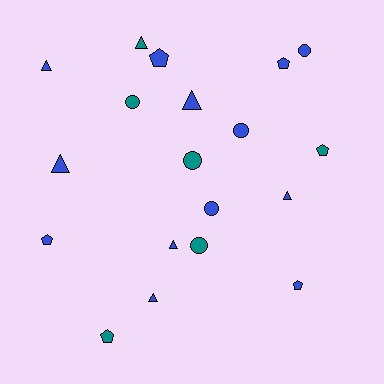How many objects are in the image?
There are 19 objects.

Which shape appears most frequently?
Triangle, with 7 objects.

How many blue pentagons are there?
There are 4 blue pentagons.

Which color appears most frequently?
Blue, with 13 objects.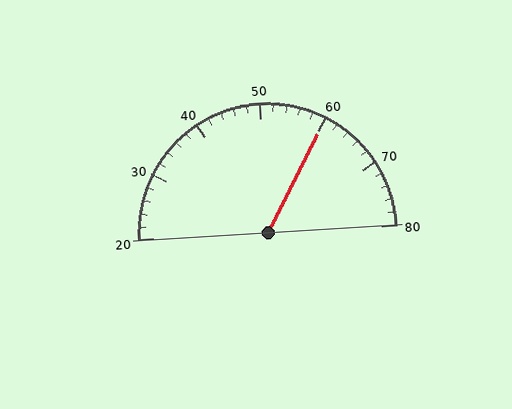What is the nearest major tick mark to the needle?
The nearest major tick mark is 60.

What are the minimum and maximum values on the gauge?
The gauge ranges from 20 to 80.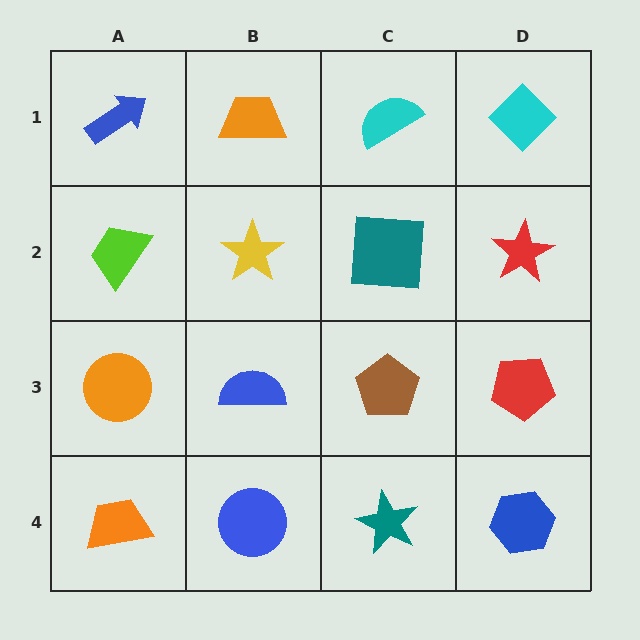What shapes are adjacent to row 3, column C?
A teal square (row 2, column C), a teal star (row 4, column C), a blue semicircle (row 3, column B), a red pentagon (row 3, column D).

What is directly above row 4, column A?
An orange circle.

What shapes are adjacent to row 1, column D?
A red star (row 2, column D), a cyan semicircle (row 1, column C).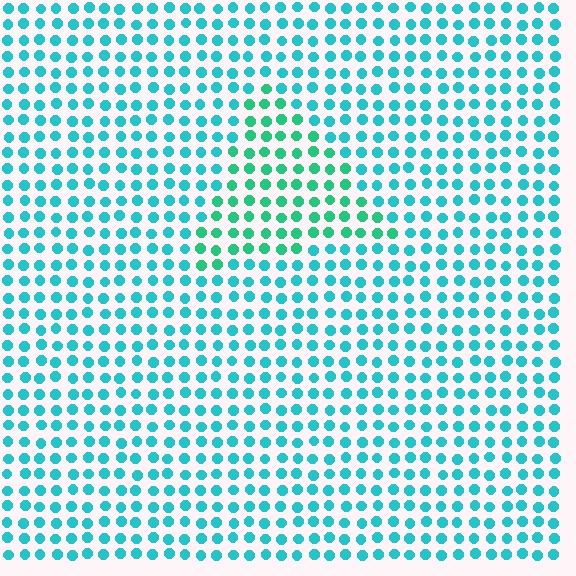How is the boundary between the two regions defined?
The boundary is defined purely by a slight shift in hue (about 29 degrees). Spacing, size, and orientation are identical on both sides.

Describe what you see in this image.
The image is filled with small cyan elements in a uniform arrangement. A triangle-shaped region is visible where the elements are tinted to a slightly different hue, forming a subtle color boundary.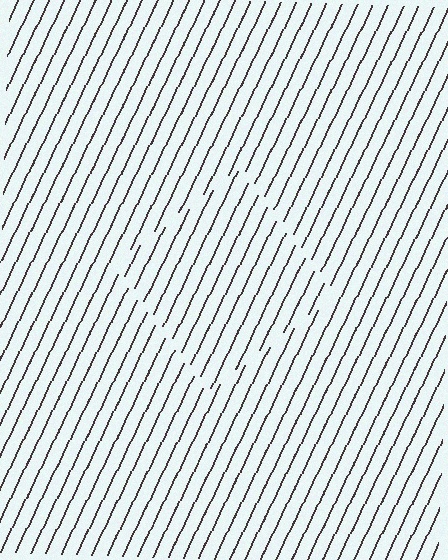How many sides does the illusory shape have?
4 sides — the line-ends trace a square.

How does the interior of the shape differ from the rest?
The interior of the shape contains the same grating, shifted by half a period — the contour is defined by the phase discontinuity where line-ends from the inner and outer gratings abut.